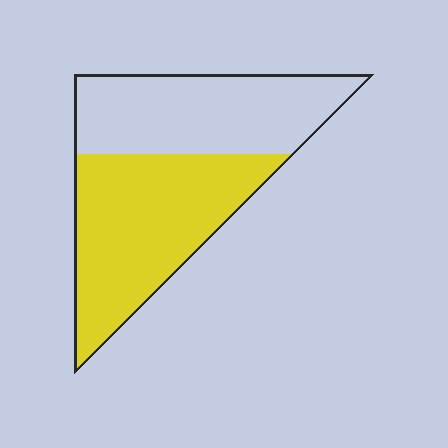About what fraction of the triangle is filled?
About one half (1/2).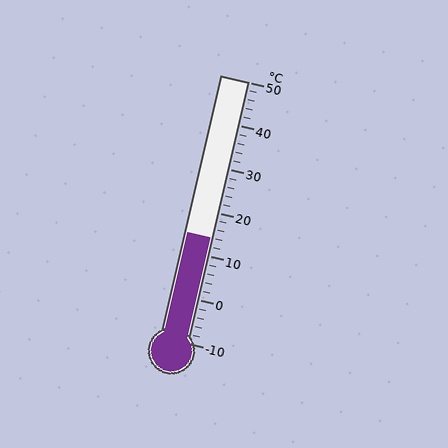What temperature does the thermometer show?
The thermometer shows approximately 14°C.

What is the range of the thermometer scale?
The thermometer scale ranges from -10°C to 50°C.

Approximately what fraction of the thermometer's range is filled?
The thermometer is filled to approximately 40% of its range.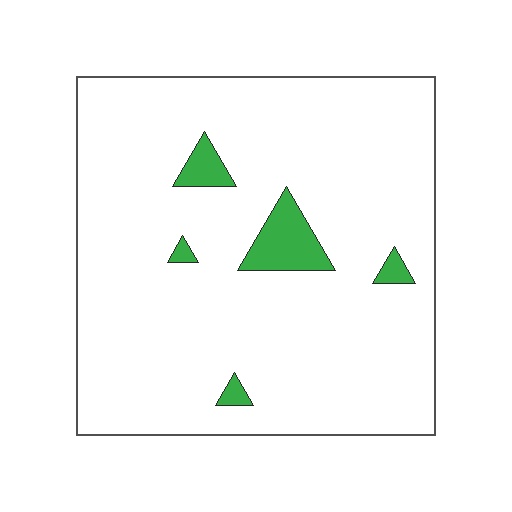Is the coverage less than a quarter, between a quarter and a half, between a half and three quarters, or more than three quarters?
Less than a quarter.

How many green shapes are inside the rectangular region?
5.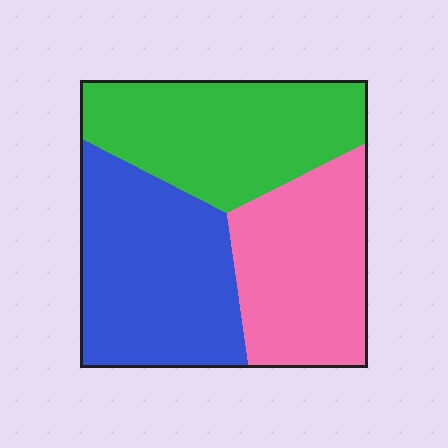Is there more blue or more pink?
Blue.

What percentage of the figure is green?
Green takes up about one third (1/3) of the figure.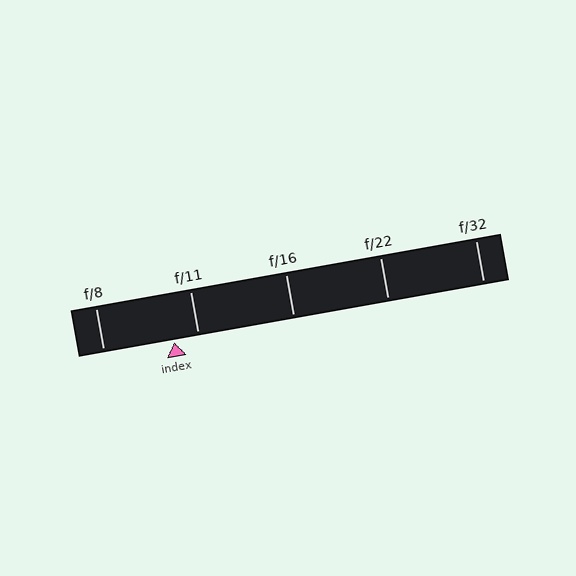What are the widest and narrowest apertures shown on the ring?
The widest aperture shown is f/8 and the narrowest is f/32.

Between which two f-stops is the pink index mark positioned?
The index mark is between f/8 and f/11.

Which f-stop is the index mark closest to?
The index mark is closest to f/11.